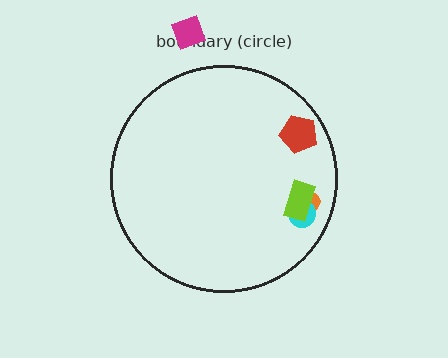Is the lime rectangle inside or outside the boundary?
Inside.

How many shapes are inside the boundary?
4 inside, 1 outside.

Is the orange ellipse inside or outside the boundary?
Inside.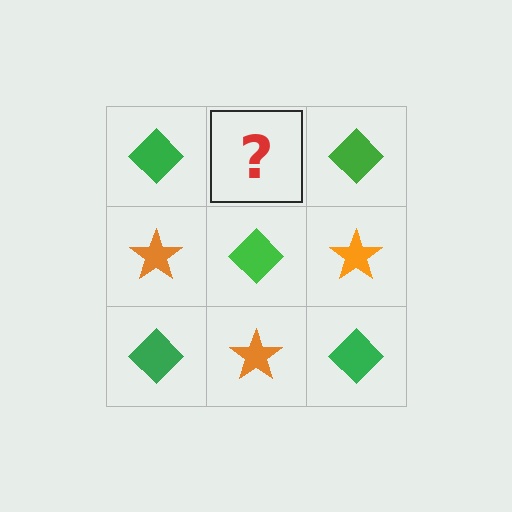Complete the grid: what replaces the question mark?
The question mark should be replaced with an orange star.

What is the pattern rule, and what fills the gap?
The rule is that it alternates green diamond and orange star in a checkerboard pattern. The gap should be filled with an orange star.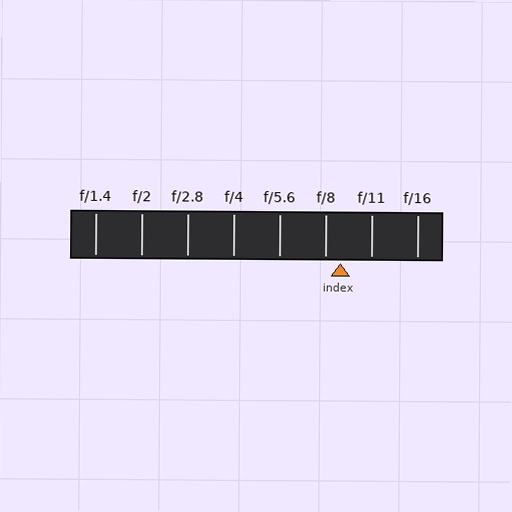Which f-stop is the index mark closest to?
The index mark is closest to f/8.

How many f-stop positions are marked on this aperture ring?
There are 8 f-stop positions marked.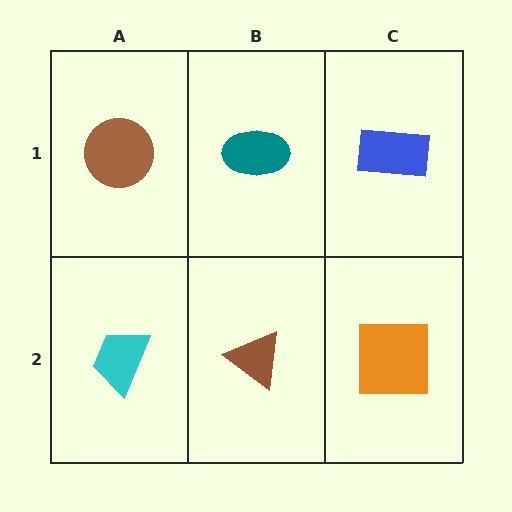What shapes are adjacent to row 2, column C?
A blue rectangle (row 1, column C), a brown triangle (row 2, column B).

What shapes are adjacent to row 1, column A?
A cyan trapezoid (row 2, column A), a teal ellipse (row 1, column B).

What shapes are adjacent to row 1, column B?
A brown triangle (row 2, column B), a brown circle (row 1, column A), a blue rectangle (row 1, column C).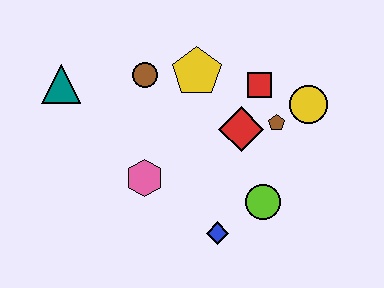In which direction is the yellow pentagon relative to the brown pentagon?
The yellow pentagon is to the left of the brown pentagon.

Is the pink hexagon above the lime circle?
Yes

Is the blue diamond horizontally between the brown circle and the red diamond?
Yes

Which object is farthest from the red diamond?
The teal triangle is farthest from the red diamond.